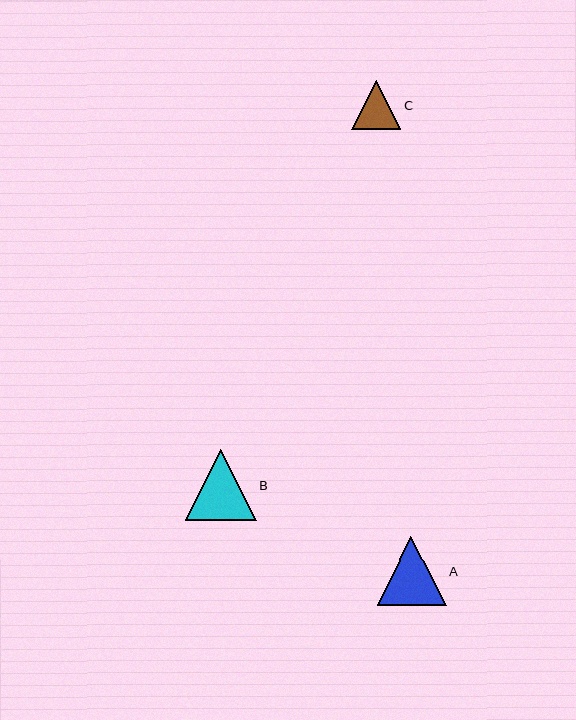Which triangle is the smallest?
Triangle C is the smallest with a size of approximately 49 pixels.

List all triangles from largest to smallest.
From largest to smallest: B, A, C.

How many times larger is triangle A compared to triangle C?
Triangle A is approximately 1.4 times the size of triangle C.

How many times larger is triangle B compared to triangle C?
Triangle B is approximately 1.4 times the size of triangle C.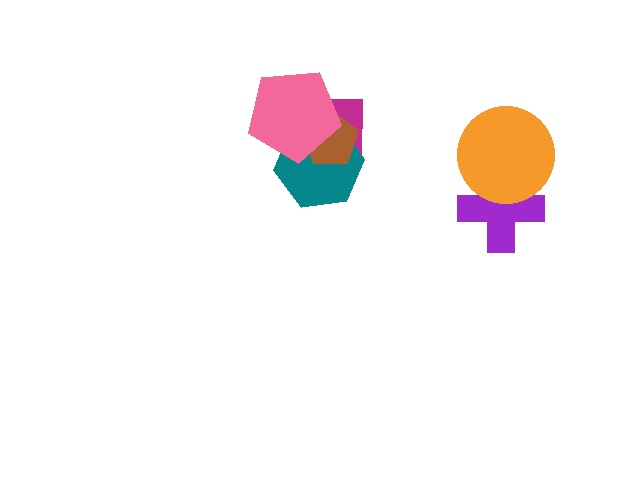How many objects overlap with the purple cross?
1 object overlaps with the purple cross.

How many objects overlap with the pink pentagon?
3 objects overlap with the pink pentagon.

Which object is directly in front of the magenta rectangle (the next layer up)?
The teal hexagon is directly in front of the magenta rectangle.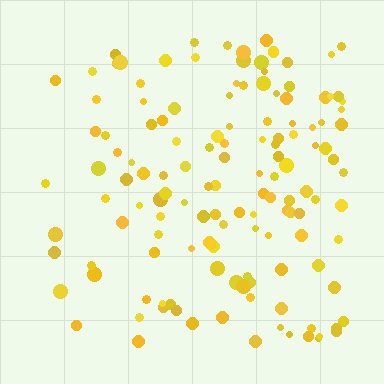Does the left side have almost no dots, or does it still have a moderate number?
Still a moderate number, just noticeably fewer than the right.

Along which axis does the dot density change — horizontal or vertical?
Horizontal.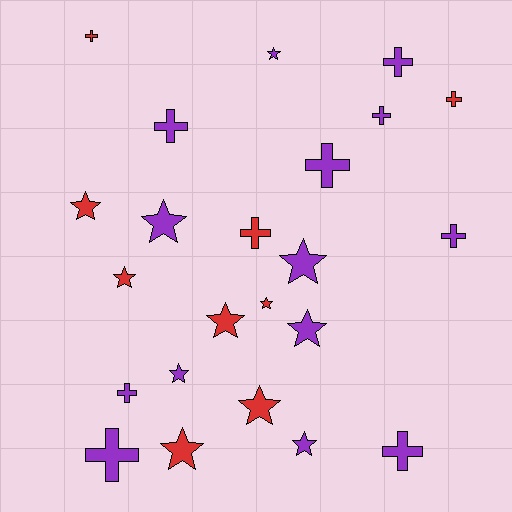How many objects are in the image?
There are 23 objects.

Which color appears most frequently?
Purple, with 14 objects.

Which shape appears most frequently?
Star, with 12 objects.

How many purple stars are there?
There are 6 purple stars.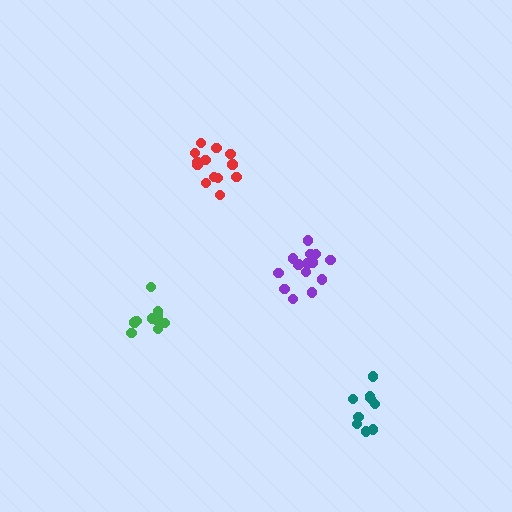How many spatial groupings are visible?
There are 4 spatial groupings.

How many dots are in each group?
Group 1: 13 dots, Group 2: 11 dots, Group 3: 10 dots, Group 4: 14 dots (48 total).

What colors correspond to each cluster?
The clusters are colored: red, green, teal, purple.